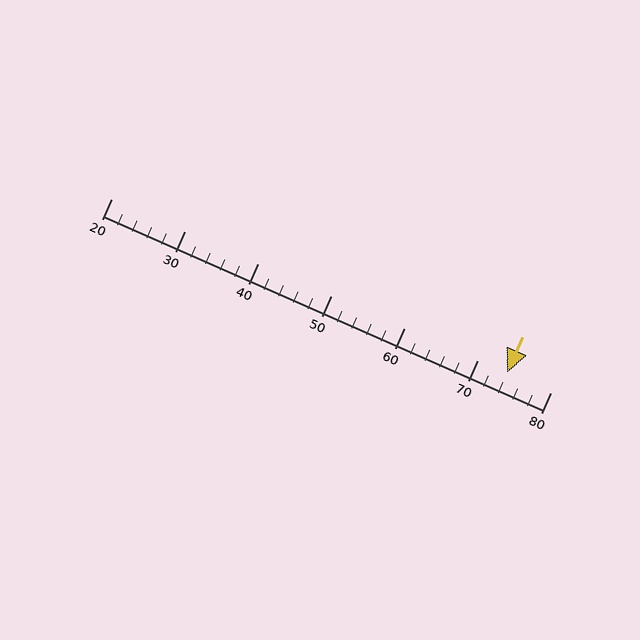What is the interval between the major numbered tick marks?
The major tick marks are spaced 10 units apart.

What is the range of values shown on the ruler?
The ruler shows values from 20 to 80.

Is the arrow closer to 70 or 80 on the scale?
The arrow is closer to 70.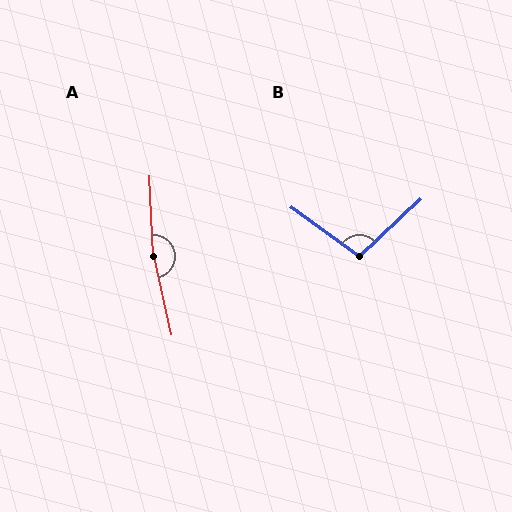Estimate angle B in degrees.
Approximately 102 degrees.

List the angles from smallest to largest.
B (102°), A (170°).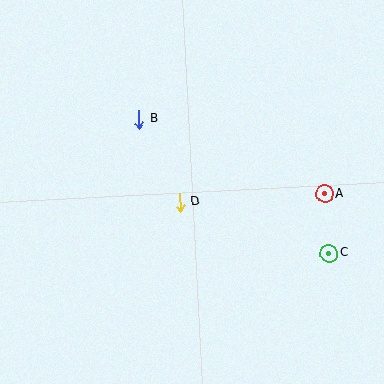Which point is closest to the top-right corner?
Point A is closest to the top-right corner.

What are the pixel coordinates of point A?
Point A is at (324, 194).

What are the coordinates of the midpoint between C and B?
The midpoint between C and B is at (234, 186).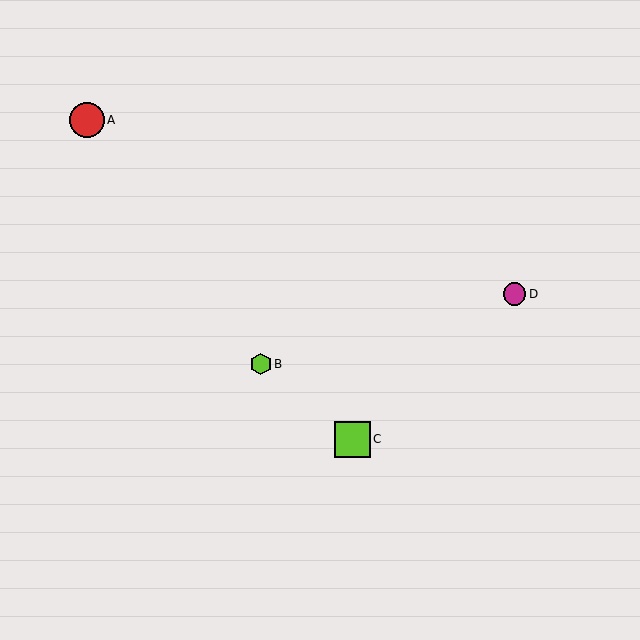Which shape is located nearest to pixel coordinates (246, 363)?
The lime hexagon (labeled B) at (261, 364) is nearest to that location.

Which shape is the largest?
The lime square (labeled C) is the largest.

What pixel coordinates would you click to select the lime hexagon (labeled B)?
Click at (261, 364) to select the lime hexagon B.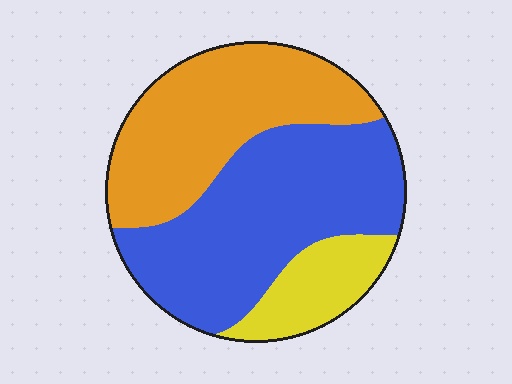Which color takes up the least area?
Yellow, at roughly 15%.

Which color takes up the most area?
Blue, at roughly 50%.